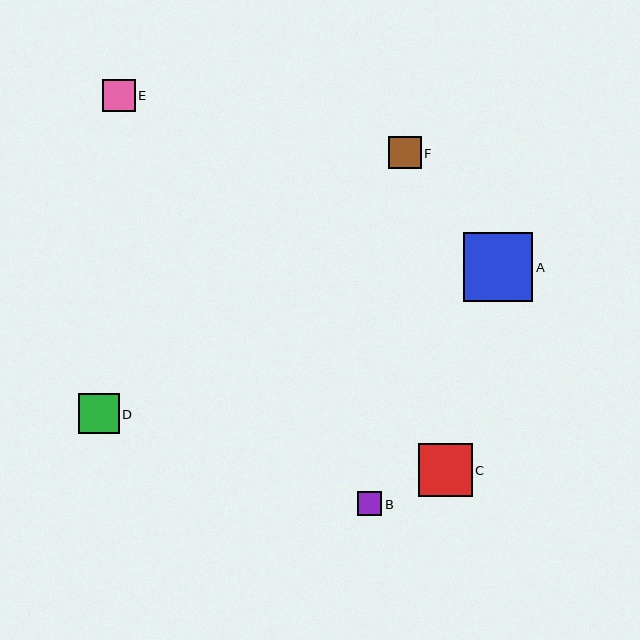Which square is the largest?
Square A is the largest with a size of approximately 69 pixels.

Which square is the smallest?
Square B is the smallest with a size of approximately 24 pixels.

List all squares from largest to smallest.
From largest to smallest: A, C, D, F, E, B.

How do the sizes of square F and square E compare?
Square F and square E are approximately the same size.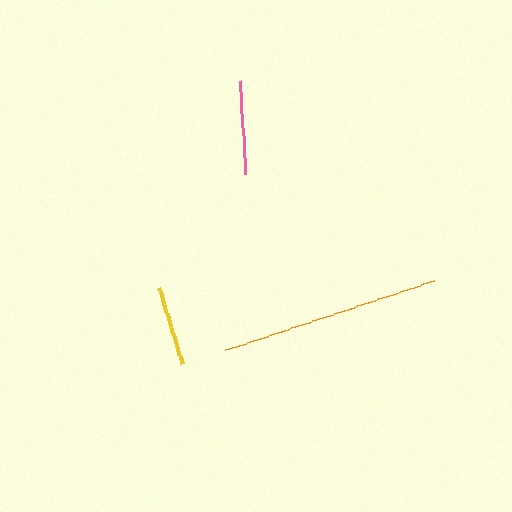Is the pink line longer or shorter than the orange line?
The orange line is longer than the pink line.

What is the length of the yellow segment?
The yellow segment is approximately 79 pixels long.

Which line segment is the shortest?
The yellow line is the shortest at approximately 79 pixels.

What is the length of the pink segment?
The pink segment is approximately 94 pixels long.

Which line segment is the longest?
The orange line is the longest at approximately 220 pixels.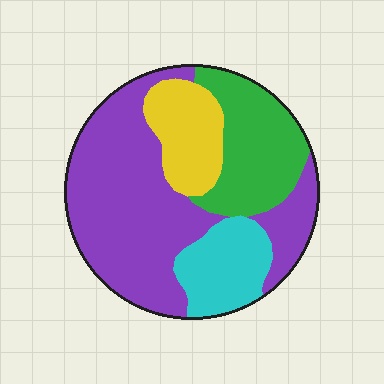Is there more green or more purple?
Purple.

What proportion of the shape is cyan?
Cyan takes up about one eighth (1/8) of the shape.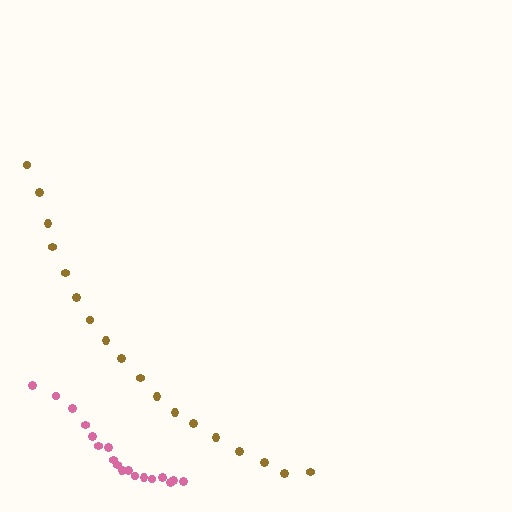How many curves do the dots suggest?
There are 2 distinct paths.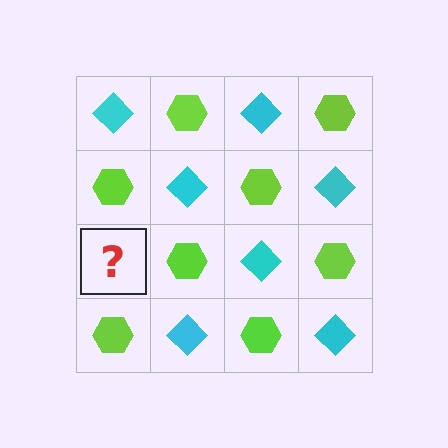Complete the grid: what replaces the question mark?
The question mark should be replaced with a cyan diamond.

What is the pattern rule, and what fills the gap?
The rule is that it alternates cyan diamond and lime hexagon in a checkerboard pattern. The gap should be filled with a cyan diamond.